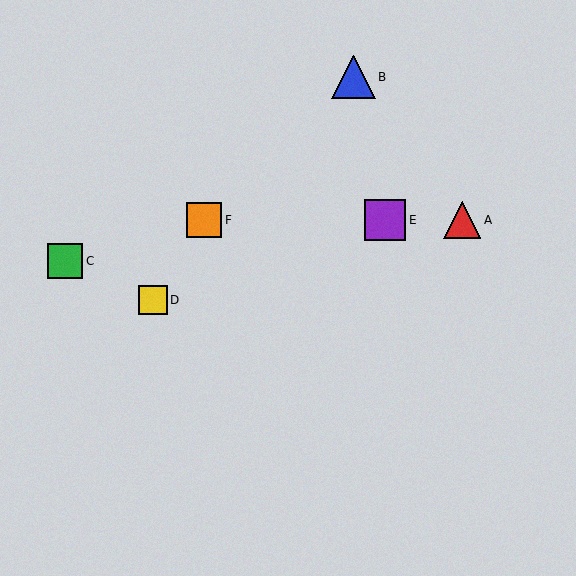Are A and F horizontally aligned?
Yes, both are at y≈220.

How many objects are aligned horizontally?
3 objects (A, E, F) are aligned horizontally.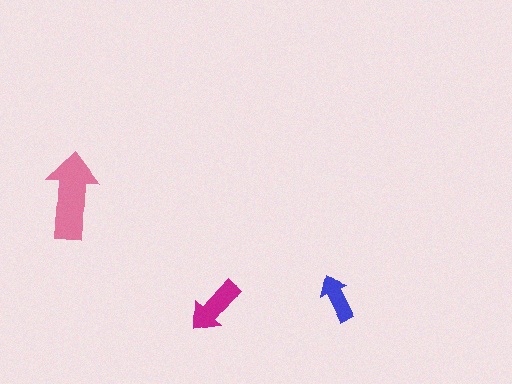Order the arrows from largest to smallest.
the pink one, the magenta one, the blue one.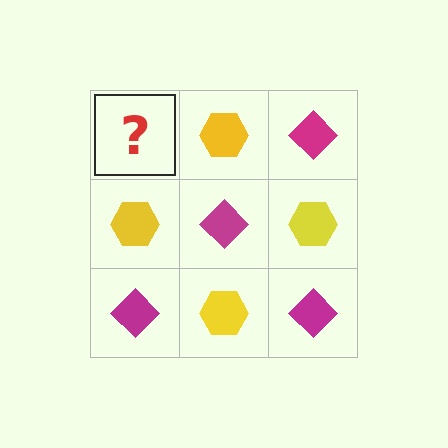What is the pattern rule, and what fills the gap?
The rule is that it alternates magenta diamond and yellow hexagon in a checkerboard pattern. The gap should be filled with a magenta diamond.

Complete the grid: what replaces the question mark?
The question mark should be replaced with a magenta diamond.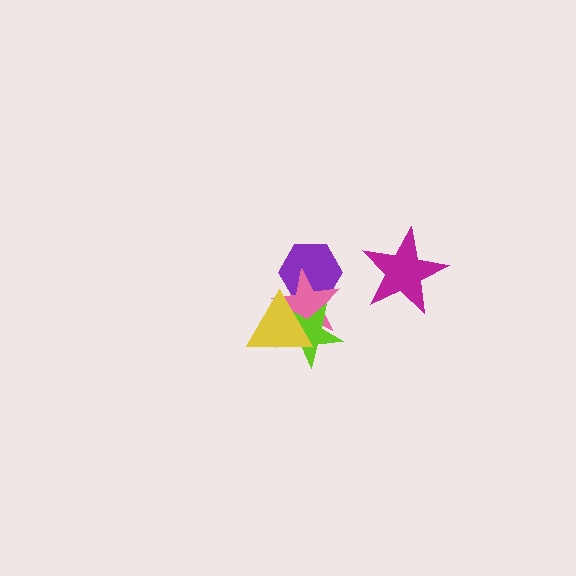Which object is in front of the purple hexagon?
The pink star is in front of the purple hexagon.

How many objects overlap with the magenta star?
0 objects overlap with the magenta star.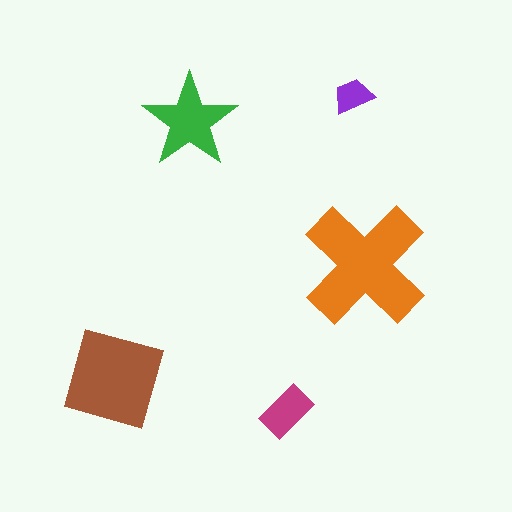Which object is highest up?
The purple trapezoid is topmost.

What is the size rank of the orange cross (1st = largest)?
1st.